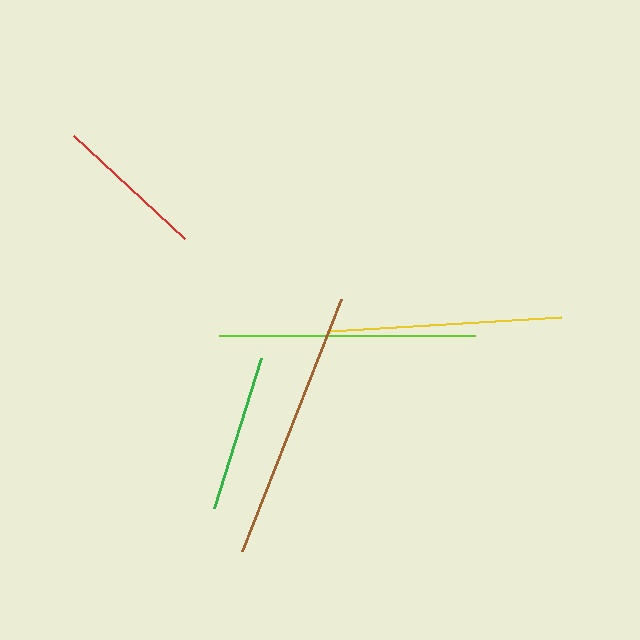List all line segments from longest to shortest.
From longest to shortest: brown, lime, yellow, green, red.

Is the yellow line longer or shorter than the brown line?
The brown line is longer than the yellow line.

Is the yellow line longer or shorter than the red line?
The yellow line is longer than the red line.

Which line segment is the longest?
The brown line is the longest at approximately 271 pixels.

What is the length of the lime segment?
The lime segment is approximately 256 pixels long.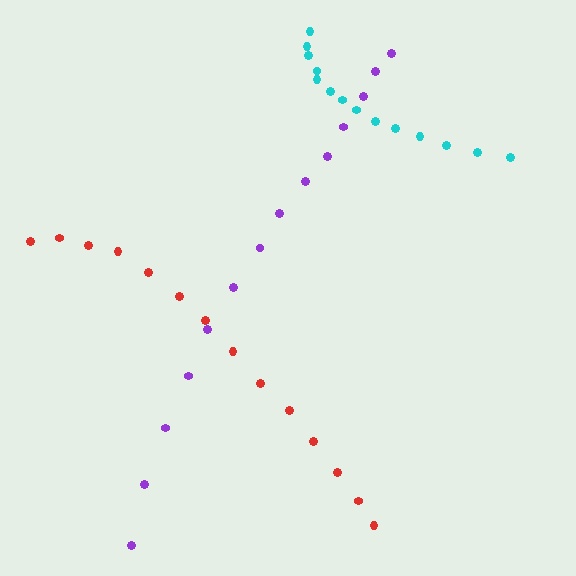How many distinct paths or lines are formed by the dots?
There are 3 distinct paths.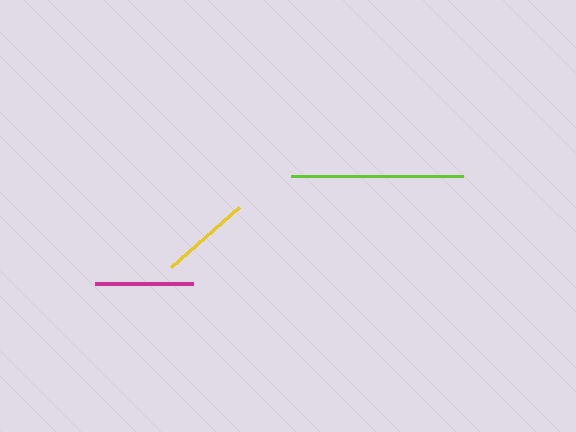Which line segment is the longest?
The lime line is the longest at approximately 172 pixels.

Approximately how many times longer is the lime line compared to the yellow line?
The lime line is approximately 1.9 times the length of the yellow line.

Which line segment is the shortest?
The yellow line is the shortest at approximately 91 pixels.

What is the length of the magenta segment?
The magenta segment is approximately 98 pixels long.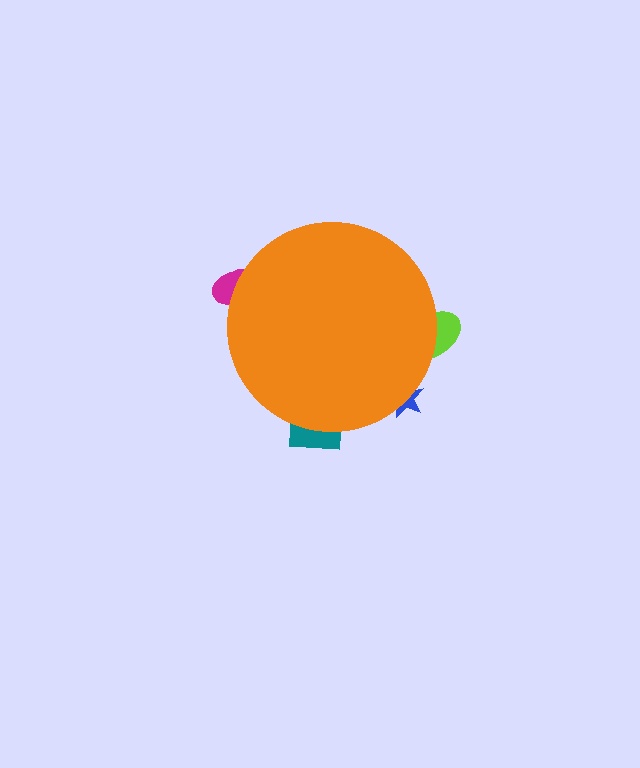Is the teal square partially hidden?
Yes, the teal square is partially hidden behind the orange circle.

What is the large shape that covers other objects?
An orange circle.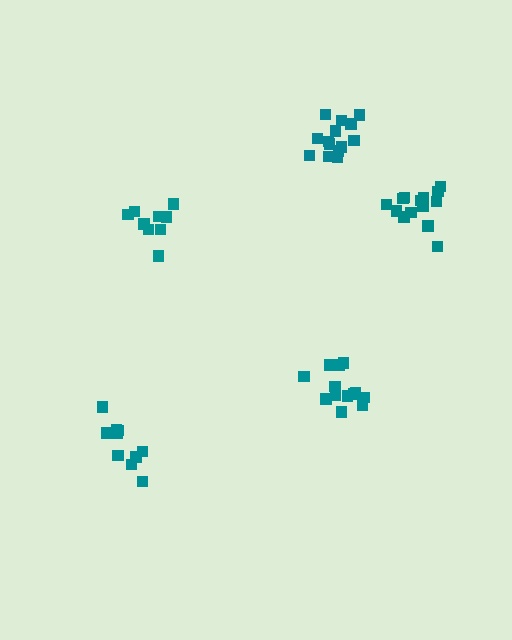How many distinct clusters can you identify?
There are 5 distinct clusters.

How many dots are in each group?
Group 1: 10 dots, Group 2: 14 dots, Group 3: 14 dots, Group 4: 9 dots, Group 5: 14 dots (61 total).